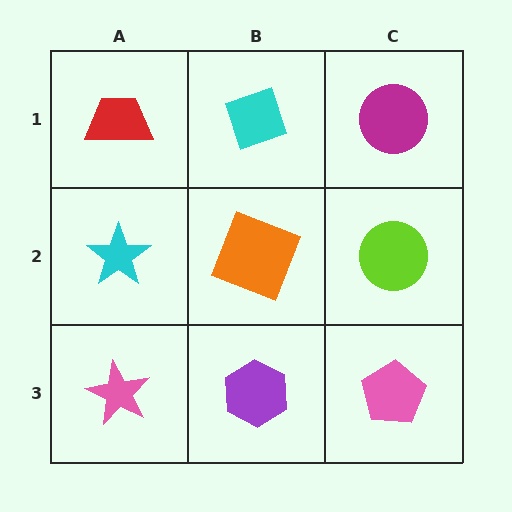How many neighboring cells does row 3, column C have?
2.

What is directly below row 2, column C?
A pink pentagon.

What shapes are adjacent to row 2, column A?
A red trapezoid (row 1, column A), a pink star (row 3, column A), an orange square (row 2, column B).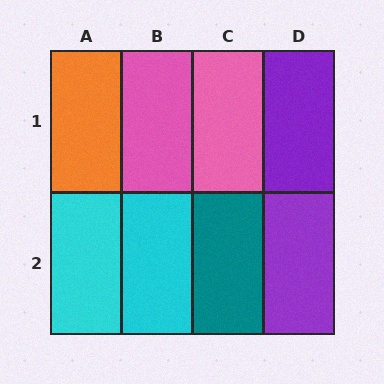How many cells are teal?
1 cell is teal.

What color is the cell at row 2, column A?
Cyan.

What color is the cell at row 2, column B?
Cyan.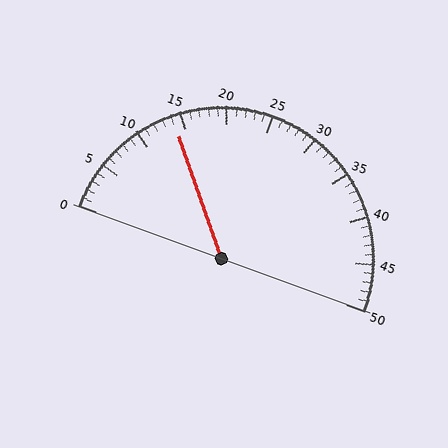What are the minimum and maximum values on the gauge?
The gauge ranges from 0 to 50.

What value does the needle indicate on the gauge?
The needle indicates approximately 14.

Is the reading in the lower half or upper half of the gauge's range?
The reading is in the lower half of the range (0 to 50).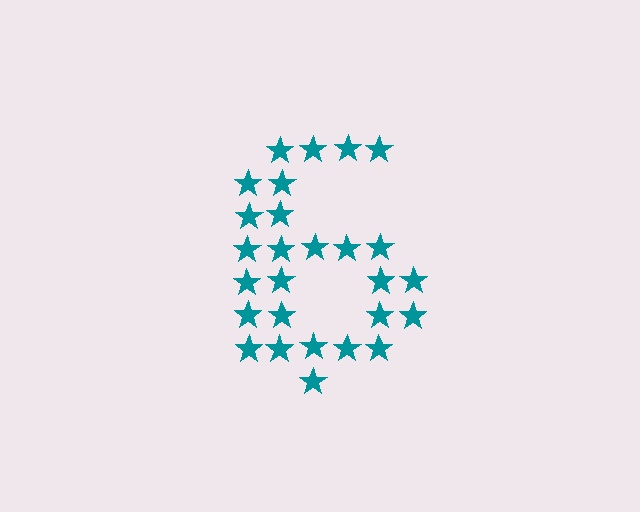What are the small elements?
The small elements are stars.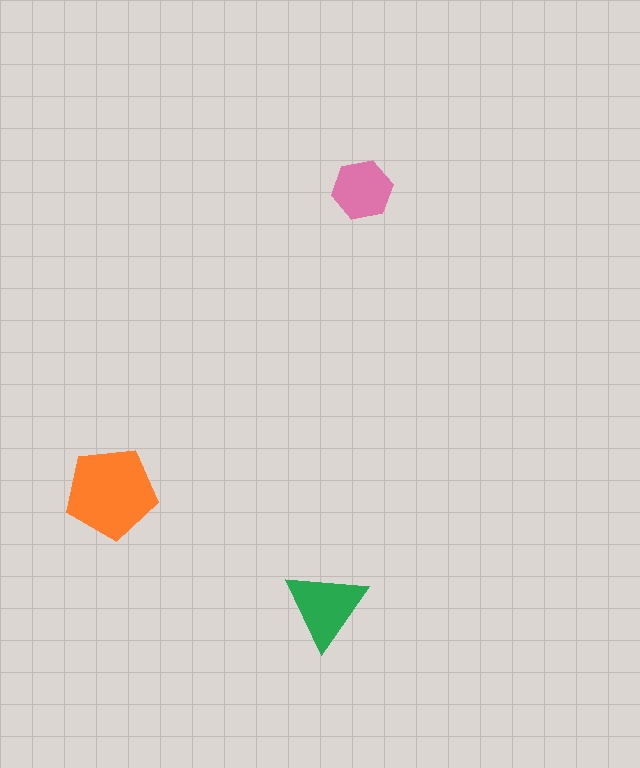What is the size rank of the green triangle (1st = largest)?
2nd.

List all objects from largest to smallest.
The orange pentagon, the green triangle, the pink hexagon.